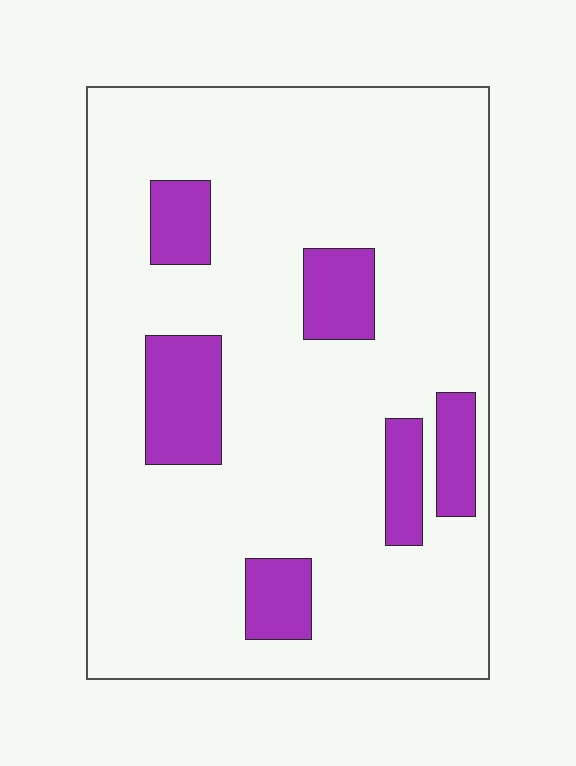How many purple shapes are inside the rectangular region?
6.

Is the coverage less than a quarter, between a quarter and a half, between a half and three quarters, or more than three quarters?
Less than a quarter.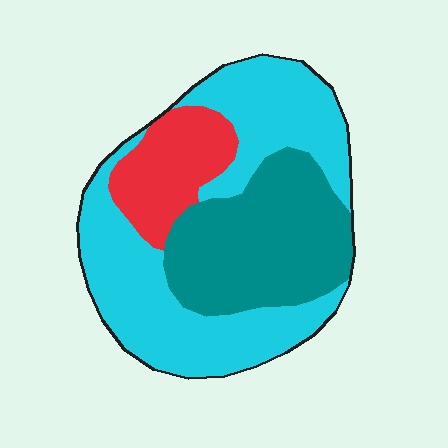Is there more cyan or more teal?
Cyan.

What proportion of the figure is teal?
Teal covers roughly 35% of the figure.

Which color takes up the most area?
Cyan, at roughly 50%.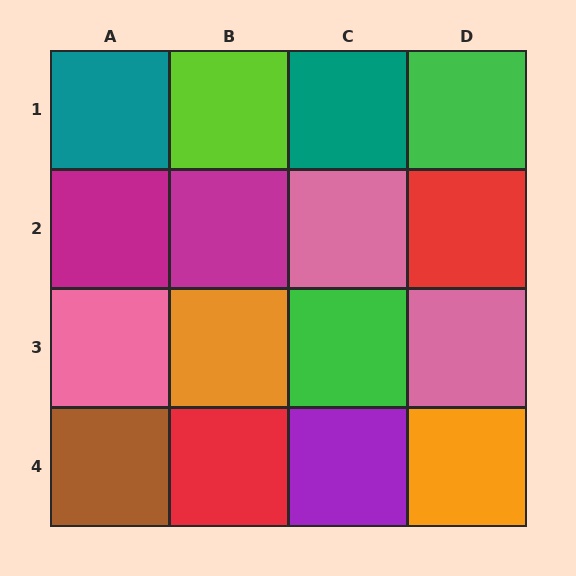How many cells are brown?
1 cell is brown.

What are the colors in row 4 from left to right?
Brown, red, purple, orange.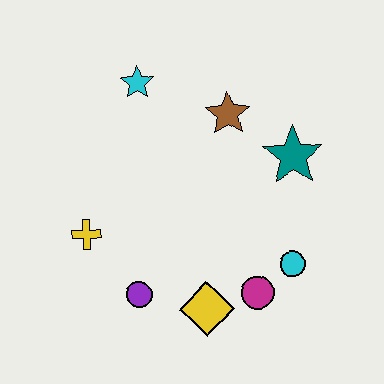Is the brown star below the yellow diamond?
No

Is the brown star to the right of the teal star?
No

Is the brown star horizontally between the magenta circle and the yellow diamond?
Yes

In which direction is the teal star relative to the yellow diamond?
The teal star is above the yellow diamond.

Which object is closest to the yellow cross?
The purple circle is closest to the yellow cross.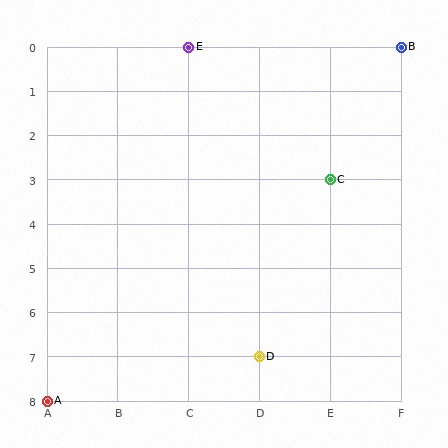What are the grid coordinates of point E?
Point E is at grid coordinates (C, 0).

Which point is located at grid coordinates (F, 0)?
Point B is at (F, 0).